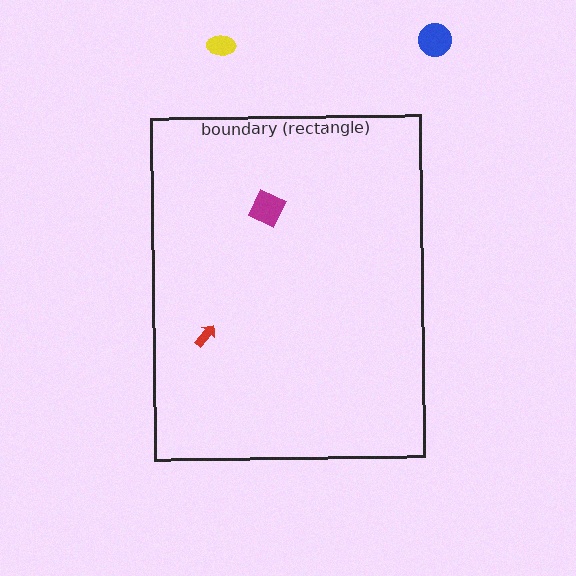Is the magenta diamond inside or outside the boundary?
Inside.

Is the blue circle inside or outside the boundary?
Outside.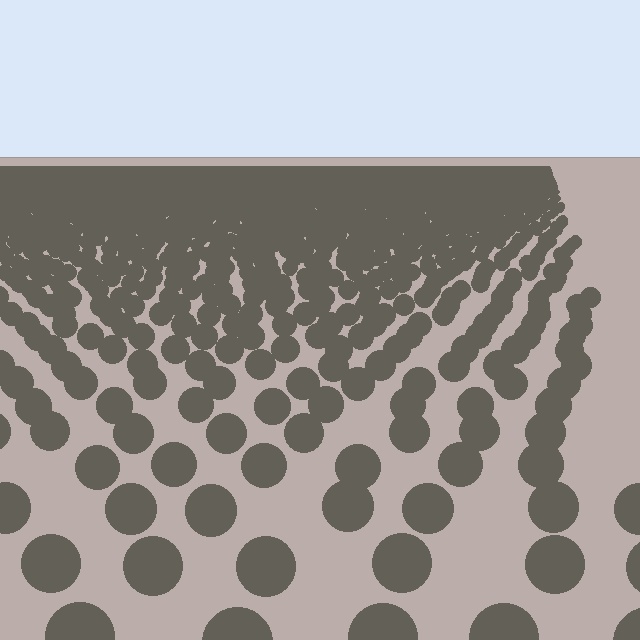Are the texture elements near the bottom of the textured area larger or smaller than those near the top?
Larger. Near the bottom, elements are closer to the viewer and appear at a bigger on-screen size.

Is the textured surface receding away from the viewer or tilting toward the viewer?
The surface is receding away from the viewer. Texture elements get smaller and denser toward the top.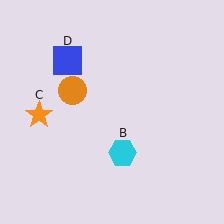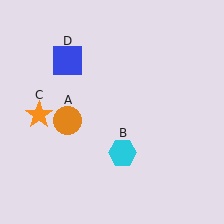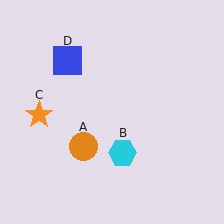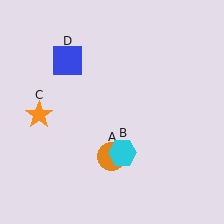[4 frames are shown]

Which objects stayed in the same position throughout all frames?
Cyan hexagon (object B) and orange star (object C) and blue square (object D) remained stationary.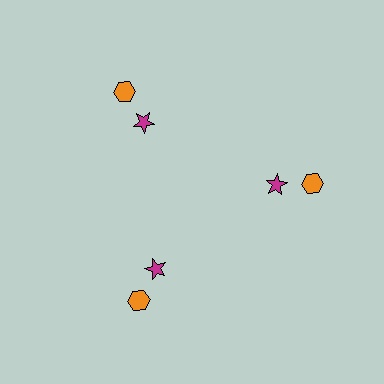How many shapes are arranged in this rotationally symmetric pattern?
There are 6 shapes, arranged in 3 groups of 2.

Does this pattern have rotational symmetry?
Yes, this pattern has 3-fold rotational symmetry. It looks the same after rotating 120 degrees around the center.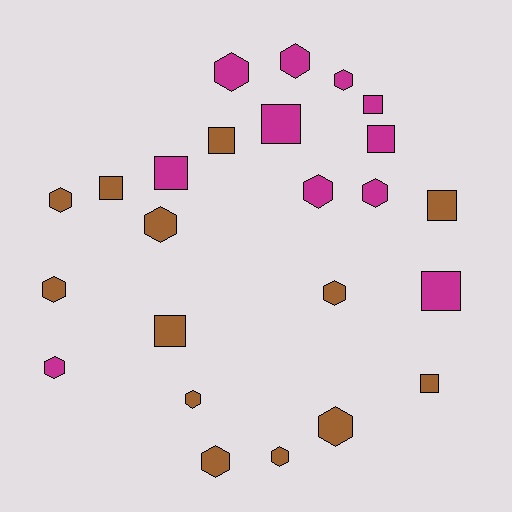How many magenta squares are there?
There are 5 magenta squares.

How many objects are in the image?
There are 24 objects.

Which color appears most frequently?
Brown, with 13 objects.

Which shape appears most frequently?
Hexagon, with 14 objects.